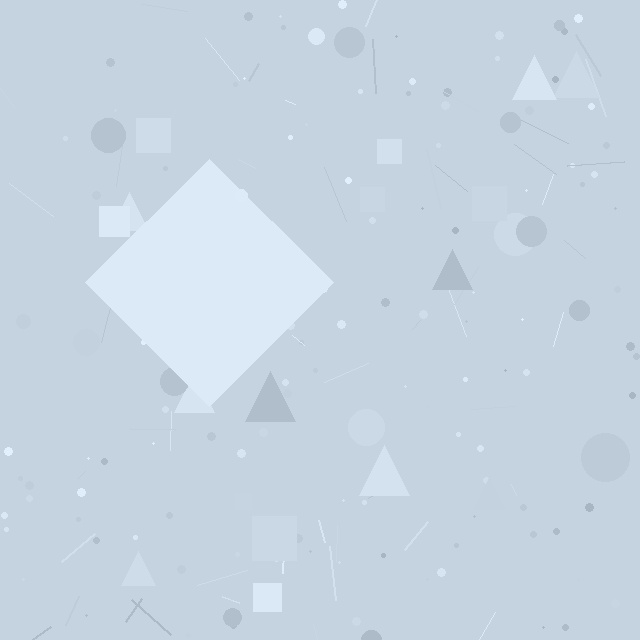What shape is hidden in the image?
A diamond is hidden in the image.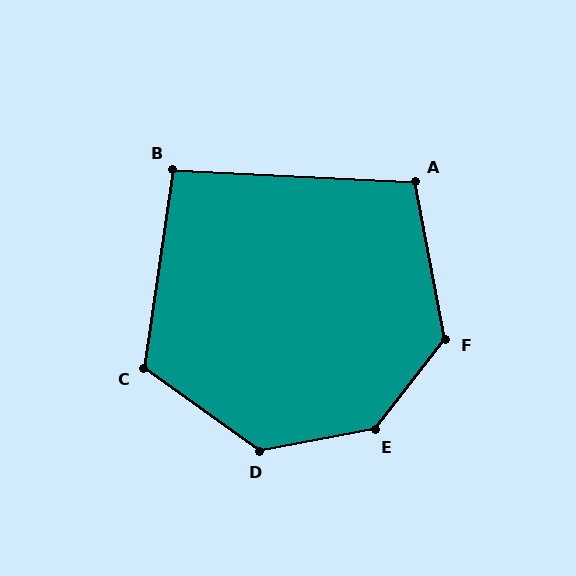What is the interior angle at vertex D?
Approximately 134 degrees (obtuse).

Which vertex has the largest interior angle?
E, at approximately 139 degrees.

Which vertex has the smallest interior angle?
B, at approximately 95 degrees.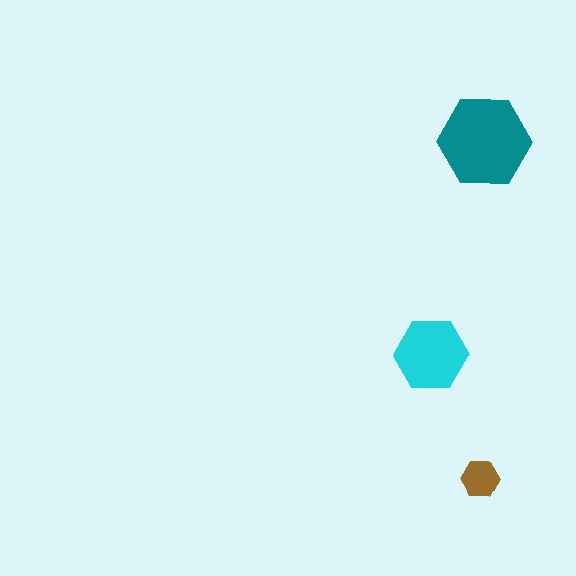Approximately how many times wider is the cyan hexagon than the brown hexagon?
About 2 times wider.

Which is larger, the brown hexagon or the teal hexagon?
The teal one.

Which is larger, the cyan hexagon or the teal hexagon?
The teal one.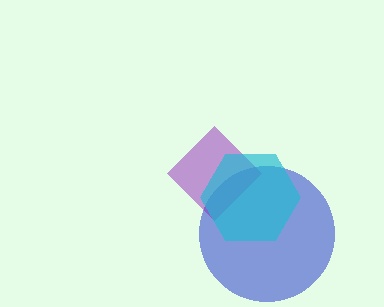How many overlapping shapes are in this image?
There are 3 overlapping shapes in the image.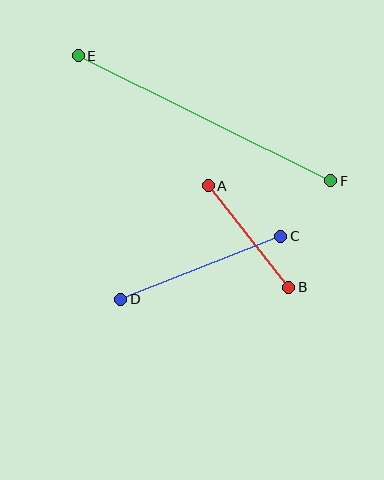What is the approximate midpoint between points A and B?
The midpoint is at approximately (248, 237) pixels.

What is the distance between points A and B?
The distance is approximately 130 pixels.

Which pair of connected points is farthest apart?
Points E and F are farthest apart.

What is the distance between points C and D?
The distance is approximately 172 pixels.